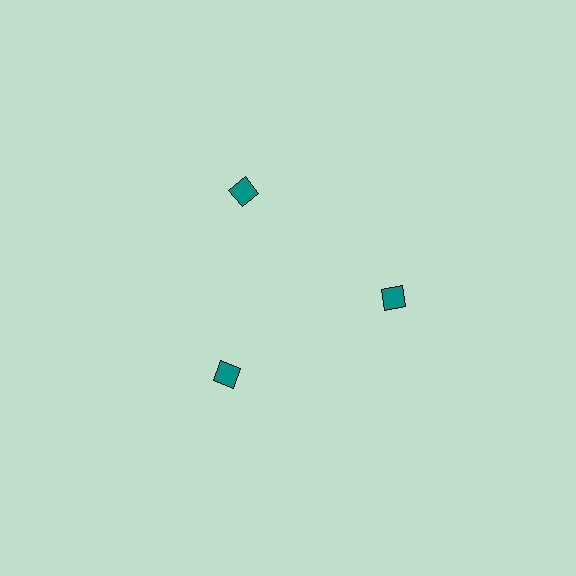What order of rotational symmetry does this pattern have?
This pattern has 3-fold rotational symmetry.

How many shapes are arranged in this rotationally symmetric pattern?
There are 3 shapes, arranged in 3 groups of 1.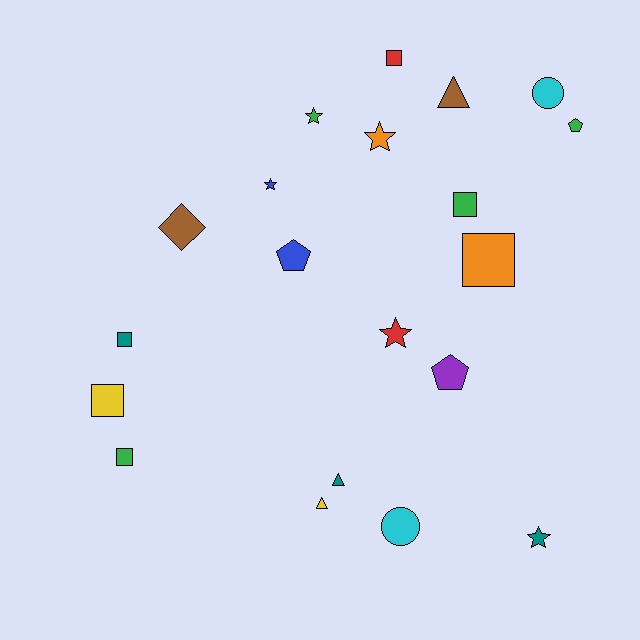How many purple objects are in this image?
There is 1 purple object.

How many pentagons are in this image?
There are 3 pentagons.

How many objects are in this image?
There are 20 objects.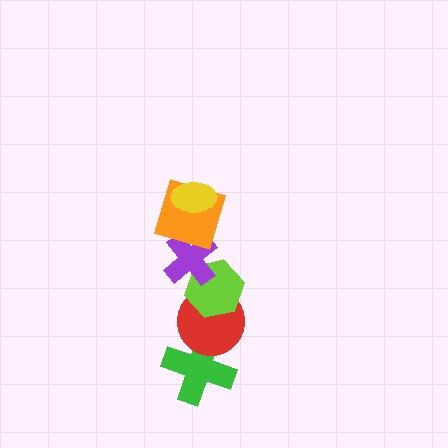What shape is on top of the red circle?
The lime hexagon is on top of the red circle.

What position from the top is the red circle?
The red circle is 5th from the top.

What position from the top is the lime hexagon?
The lime hexagon is 4th from the top.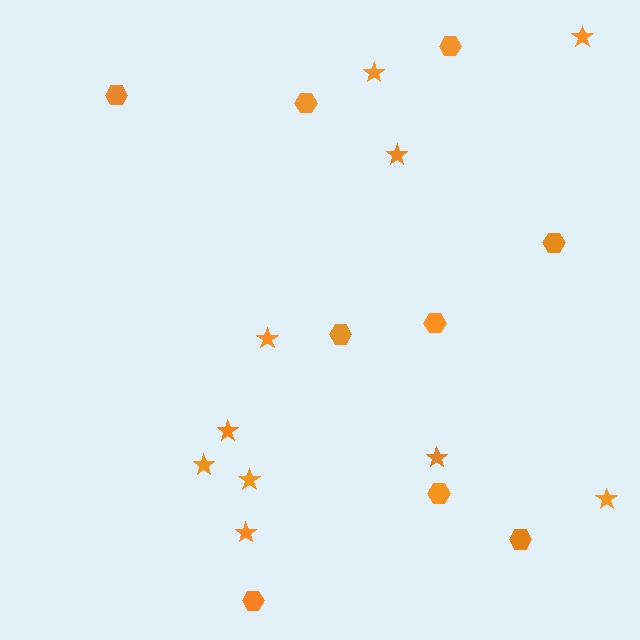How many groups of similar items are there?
There are 2 groups: one group of hexagons (9) and one group of stars (10).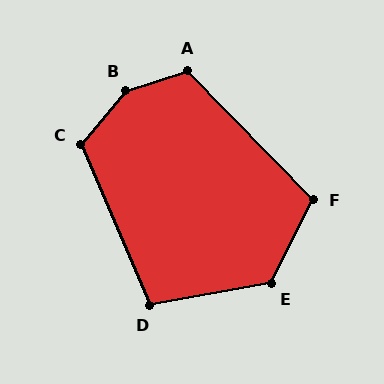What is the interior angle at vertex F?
Approximately 110 degrees (obtuse).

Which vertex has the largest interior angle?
B, at approximately 148 degrees.